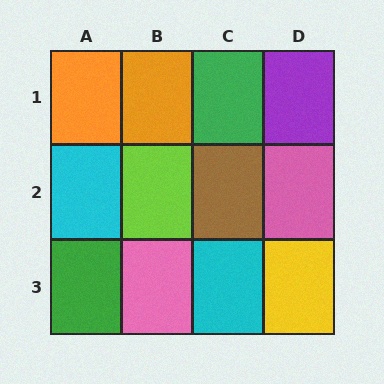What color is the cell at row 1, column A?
Orange.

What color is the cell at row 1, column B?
Orange.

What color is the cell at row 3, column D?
Yellow.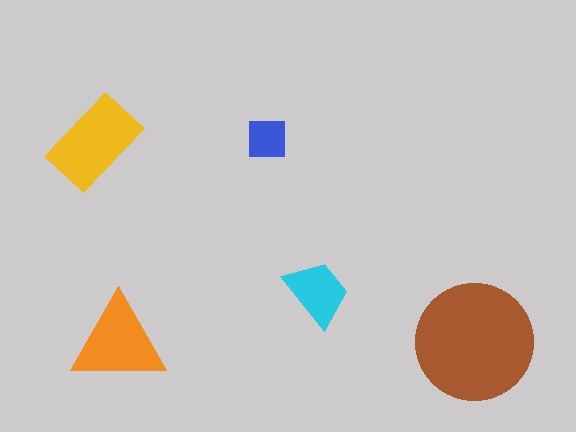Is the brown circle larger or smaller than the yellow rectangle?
Larger.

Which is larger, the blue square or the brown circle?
The brown circle.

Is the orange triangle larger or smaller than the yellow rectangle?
Smaller.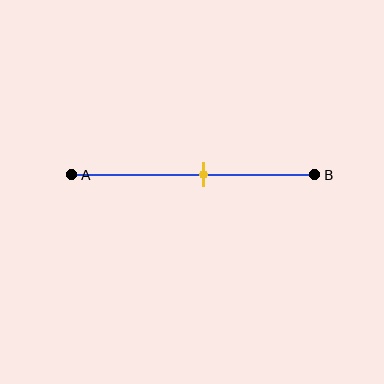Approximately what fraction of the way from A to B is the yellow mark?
The yellow mark is approximately 55% of the way from A to B.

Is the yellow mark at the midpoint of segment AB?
No, the mark is at about 55% from A, not at the 50% midpoint.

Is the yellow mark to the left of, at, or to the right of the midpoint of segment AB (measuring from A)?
The yellow mark is to the right of the midpoint of segment AB.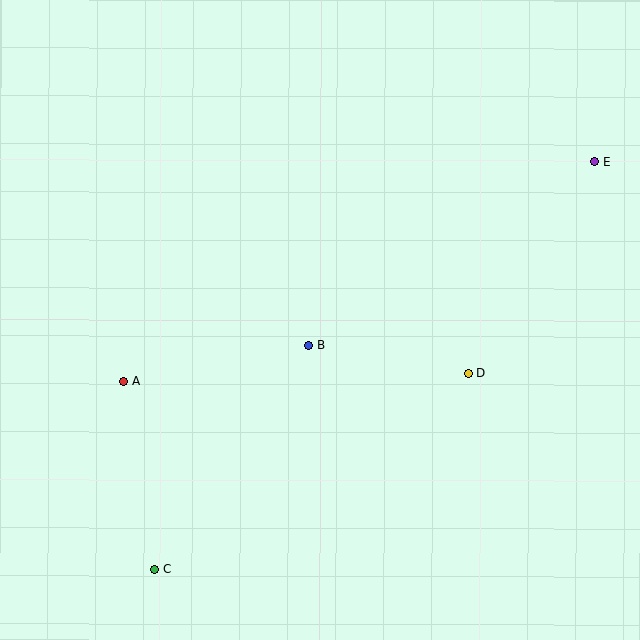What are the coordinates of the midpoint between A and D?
The midpoint between A and D is at (296, 377).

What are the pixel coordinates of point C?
Point C is at (155, 569).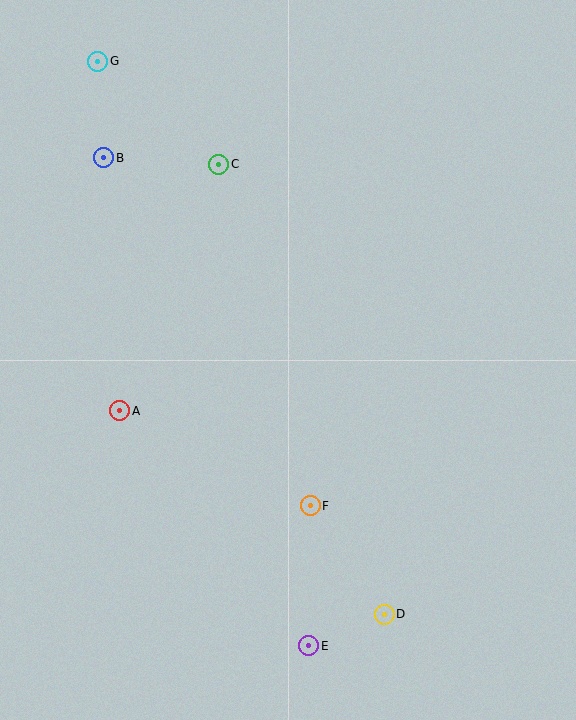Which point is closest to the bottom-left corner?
Point E is closest to the bottom-left corner.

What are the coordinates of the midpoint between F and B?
The midpoint between F and B is at (207, 332).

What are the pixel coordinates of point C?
Point C is at (219, 164).